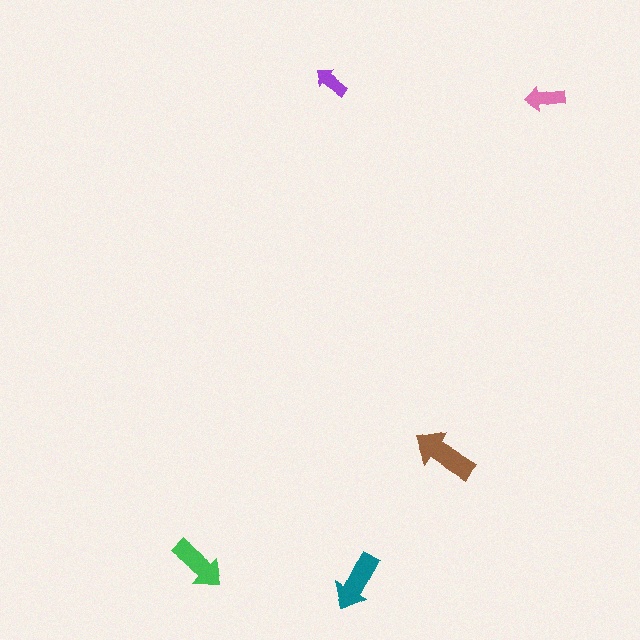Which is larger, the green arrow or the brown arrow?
The brown one.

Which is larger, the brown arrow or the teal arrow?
The brown one.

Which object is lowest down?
The teal arrow is bottommost.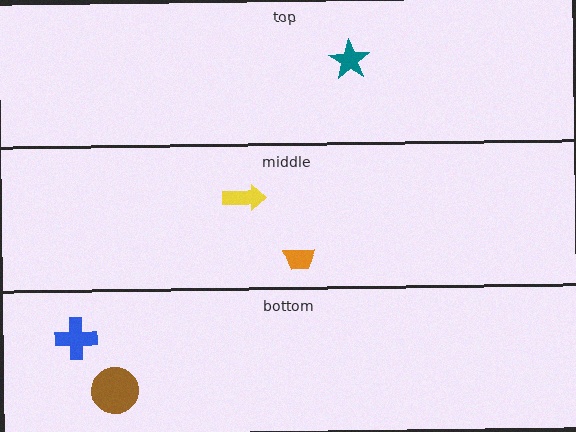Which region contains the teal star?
The top region.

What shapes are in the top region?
The teal star.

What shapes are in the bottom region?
The blue cross, the brown circle.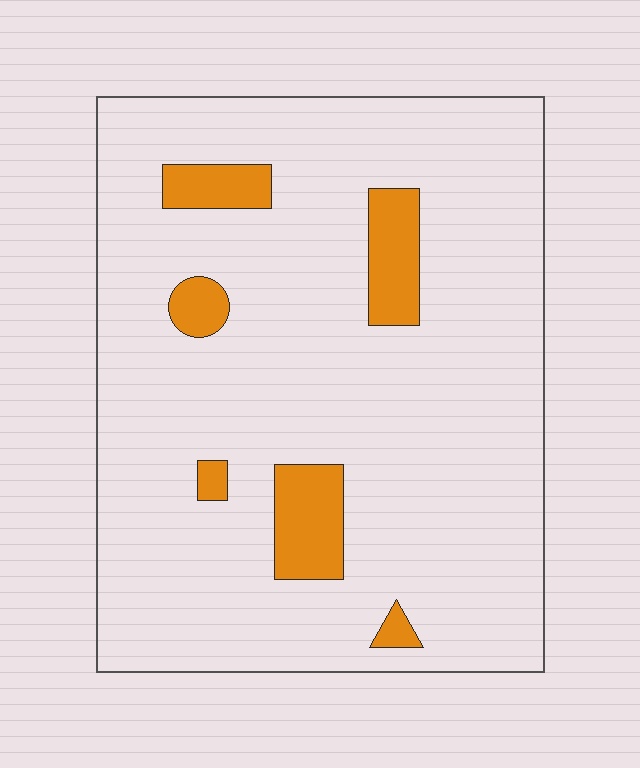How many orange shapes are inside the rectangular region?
6.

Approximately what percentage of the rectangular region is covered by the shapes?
Approximately 10%.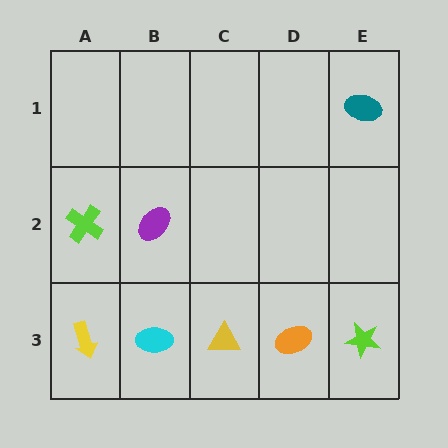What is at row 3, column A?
A yellow arrow.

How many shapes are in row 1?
1 shape.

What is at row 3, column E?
A lime star.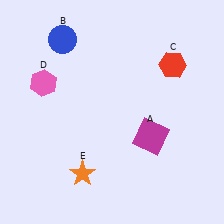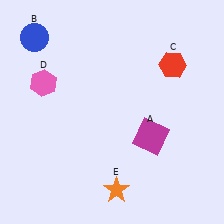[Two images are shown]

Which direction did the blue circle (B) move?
The blue circle (B) moved left.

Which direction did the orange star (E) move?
The orange star (E) moved right.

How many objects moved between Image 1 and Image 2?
2 objects moved between the two images.